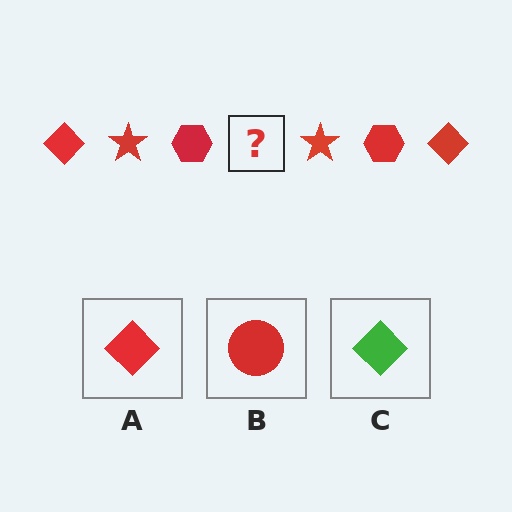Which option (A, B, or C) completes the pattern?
A.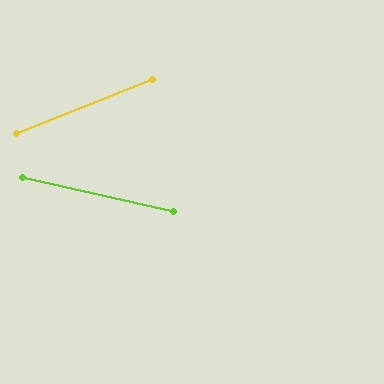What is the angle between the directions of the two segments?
Approximately 35 degrees.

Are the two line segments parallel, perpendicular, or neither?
Neither parallel nor perpendicular — they differ by about 35°.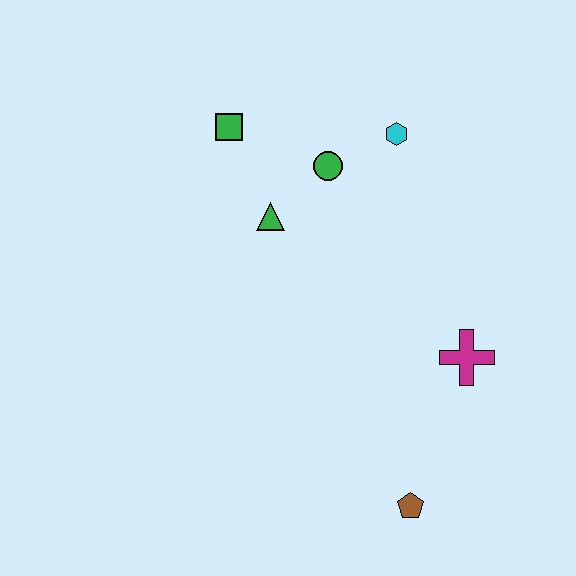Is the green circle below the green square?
Yes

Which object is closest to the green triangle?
The green circle is closest to the green triangle.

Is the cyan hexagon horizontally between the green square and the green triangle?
No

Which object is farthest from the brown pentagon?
The green square is farthest from the brown pentagon.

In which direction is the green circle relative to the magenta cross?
The green circle is above the magenta cross.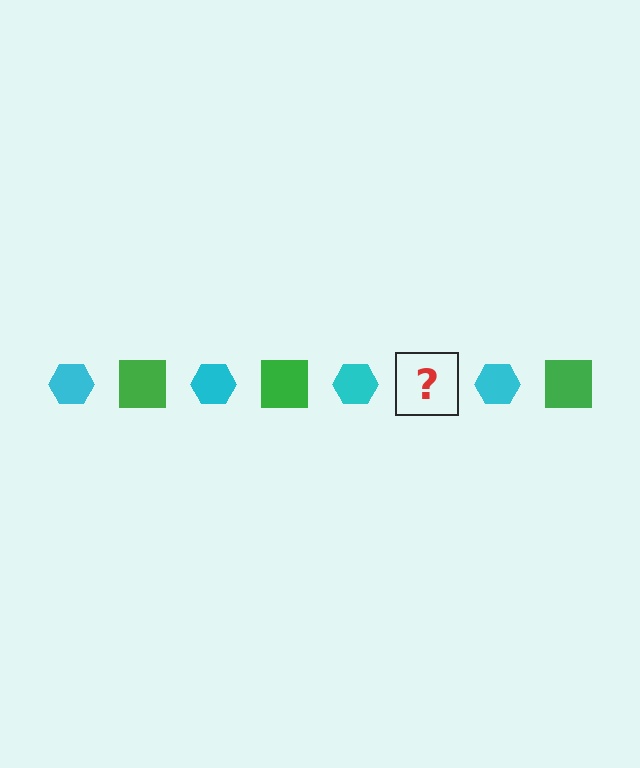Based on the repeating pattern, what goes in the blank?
The blank should be a green square.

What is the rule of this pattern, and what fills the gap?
The rule is that the pattern alternates between cyan hexagon and green square. The gap should be filled with a green square.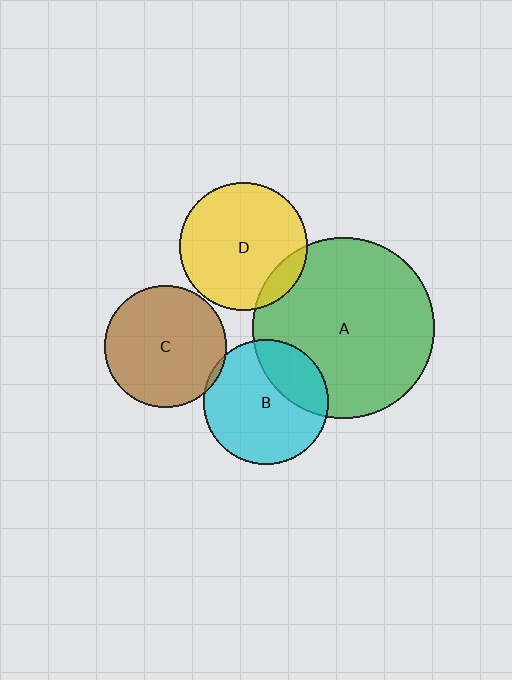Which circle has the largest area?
Circle A (green).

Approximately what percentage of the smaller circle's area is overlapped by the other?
Approximately 30%.